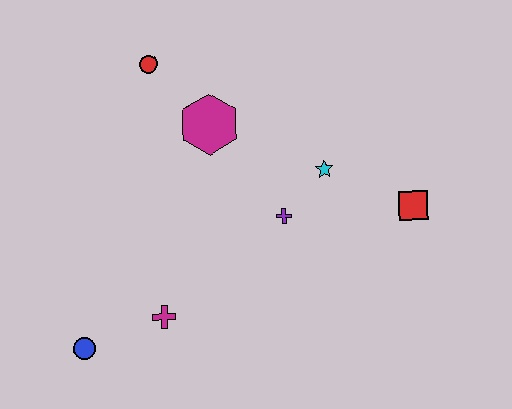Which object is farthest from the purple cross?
The blue circle is farthest from the purple cross.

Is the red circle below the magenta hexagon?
No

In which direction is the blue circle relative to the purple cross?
The blue circle is to the left of the purple cross.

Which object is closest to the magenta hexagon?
The red circle is closest to the magenta hexagon.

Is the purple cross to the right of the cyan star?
No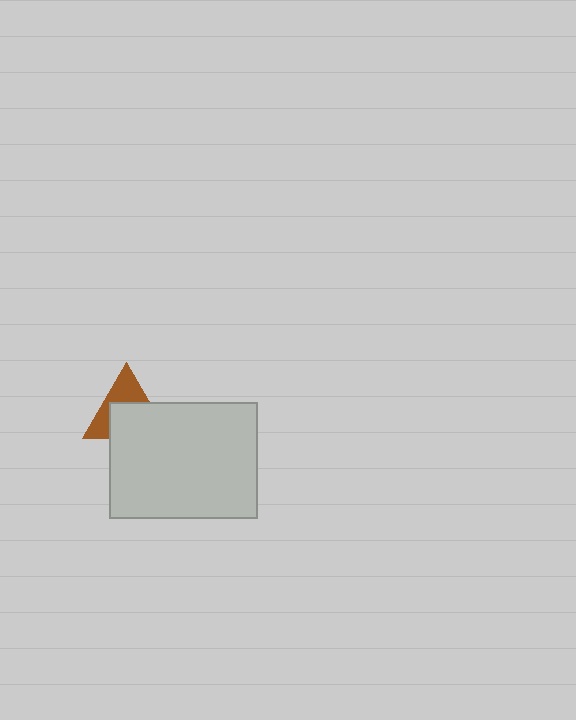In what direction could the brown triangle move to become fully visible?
The brown triangle could move up. That would shift it out from behind the light gray rectangle entirely.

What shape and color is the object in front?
The object in front is a light gray rectangle.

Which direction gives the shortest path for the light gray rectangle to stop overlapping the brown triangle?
Moving down gives the shortest separation.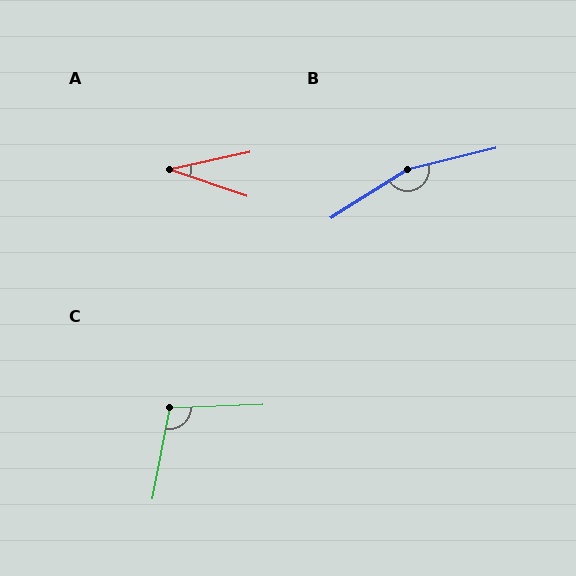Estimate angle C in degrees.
Approximately 103 degrees.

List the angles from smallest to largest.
A (31°), C (103°), B (161°).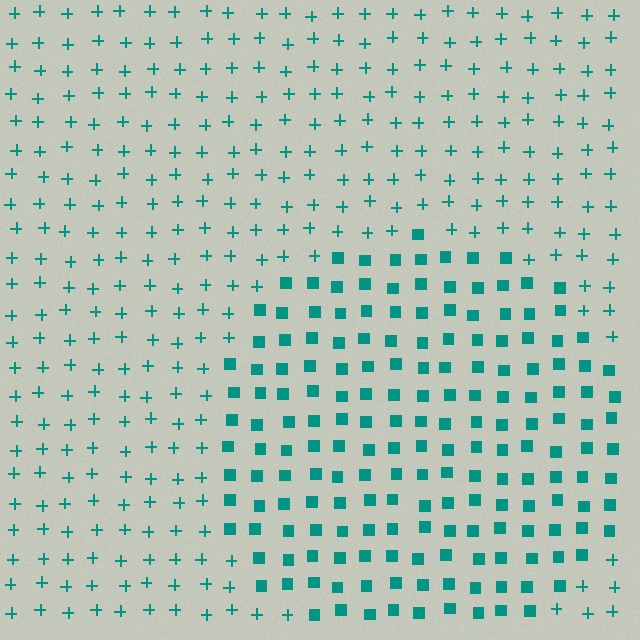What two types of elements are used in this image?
The image uses squares inside the circle region and plus signs outside it.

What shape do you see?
I see a circle.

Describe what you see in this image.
The image is filled with small teal elements arranged in a uniform grid. A circle-shaped region contains squares, while the surrounding area contains plus signs. The boundary is defined purely by the change in element shape.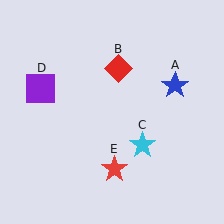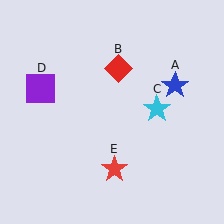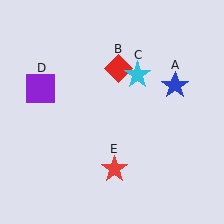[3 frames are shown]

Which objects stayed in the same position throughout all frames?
Blue star (object A) and red diamond (object B) and purple square (object D) and red star (object E) remained stationary.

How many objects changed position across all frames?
1 object changed position: cyan star (object C).